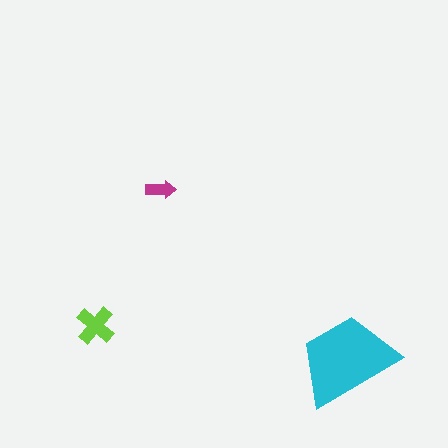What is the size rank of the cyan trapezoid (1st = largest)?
1st.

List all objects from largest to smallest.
The cyan trapezoid, the lime cross, the magenta arrow.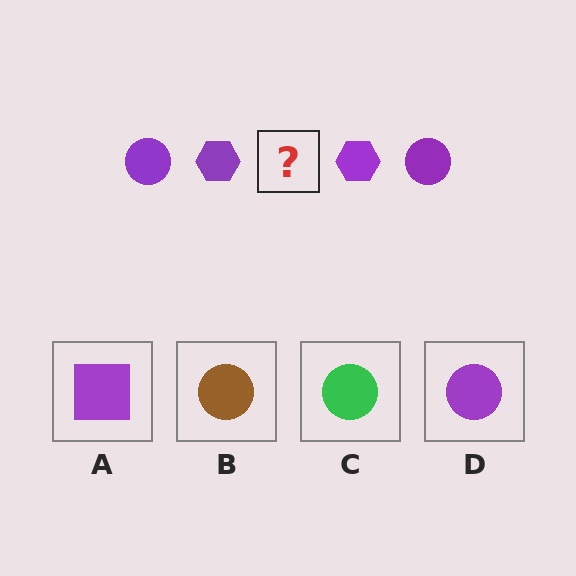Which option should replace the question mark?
Option D.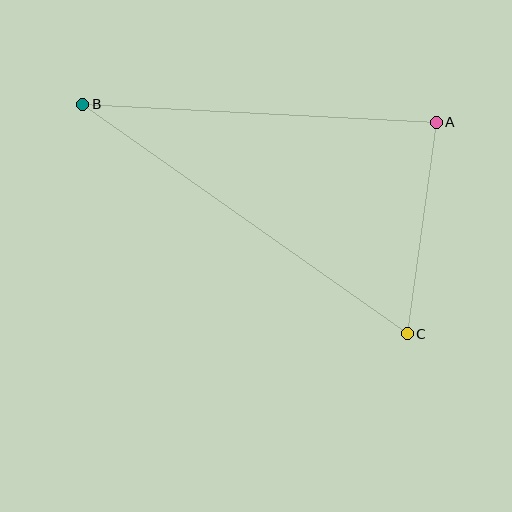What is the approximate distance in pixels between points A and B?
The distance between A and B is approximately 354 pixels.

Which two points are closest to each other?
Points A and C are closest to each other.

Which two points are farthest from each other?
Points B and C are farthest from each other.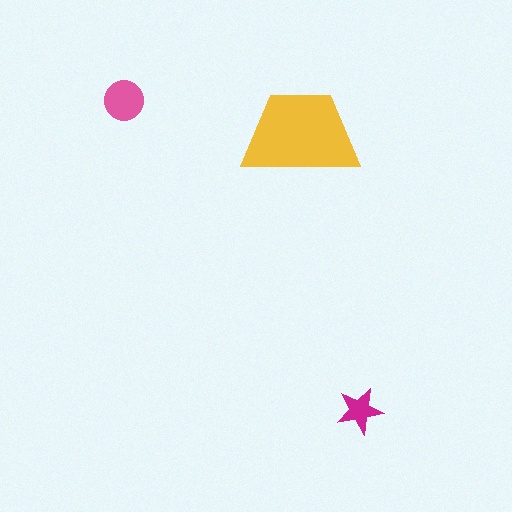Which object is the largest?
The yellow trapezoid.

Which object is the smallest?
The magenta star.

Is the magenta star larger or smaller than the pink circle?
Smaller.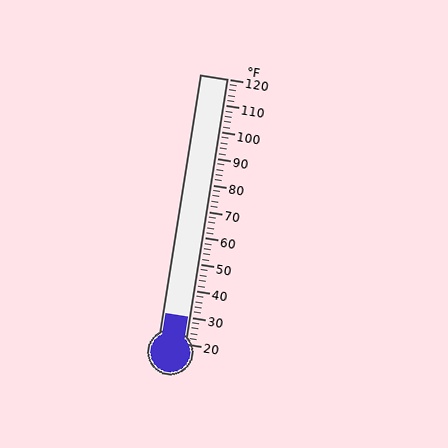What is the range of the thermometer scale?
The thermometer scale ranges from 20°F to 120°F.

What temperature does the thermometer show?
The thermometer shows approximately 30°F.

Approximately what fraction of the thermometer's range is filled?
The thermometer is filled to approximately 10% of its range.